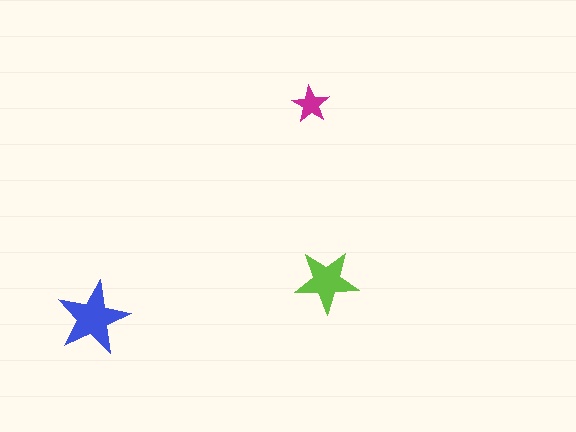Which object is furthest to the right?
The lime star is rightmost.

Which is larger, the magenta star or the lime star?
The lime one.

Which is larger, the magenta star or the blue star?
The blue one.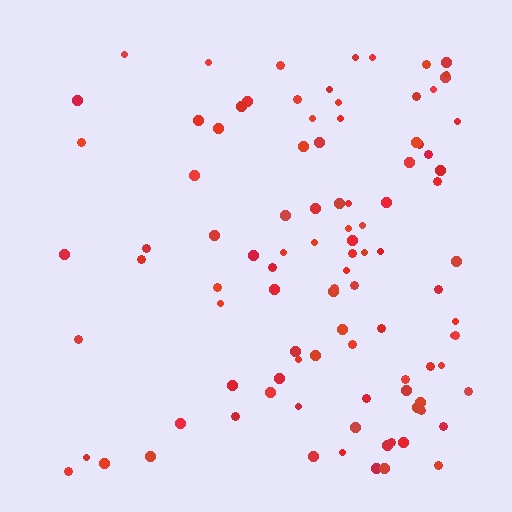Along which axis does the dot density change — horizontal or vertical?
Horizontal.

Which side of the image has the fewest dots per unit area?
The left.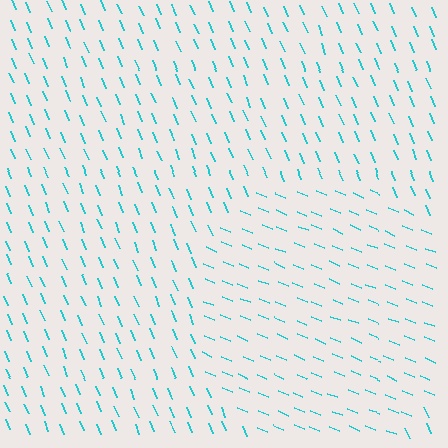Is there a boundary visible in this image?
Yes, there is a texture boundary formed by a change in line orientation.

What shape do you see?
I see a circle.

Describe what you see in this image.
The image is filled with small cyan line segments. A circle region in the image has lines oriented differently from the surrounding lines, creating a visible texture boundary.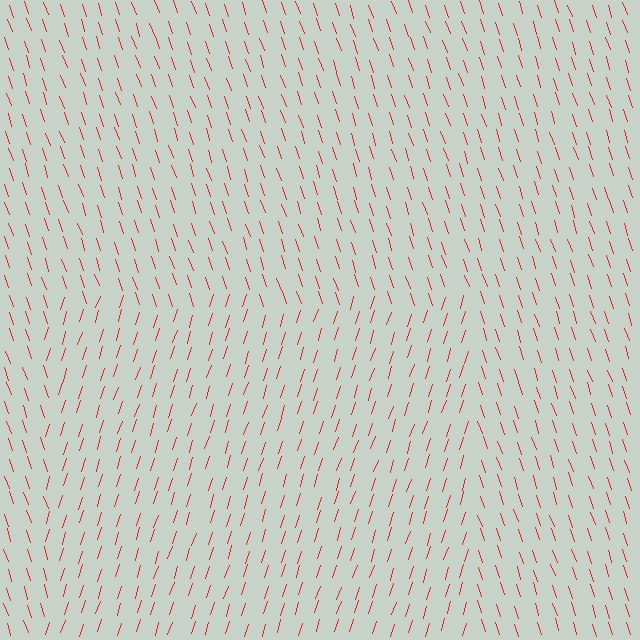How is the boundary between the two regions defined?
The boundary is defined purely by a change in line orientation (approximately 37 degrees difference). All lines are the same color and thickness.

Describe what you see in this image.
The image is filled with small red line segments. A rectangle region in the image has lines oriented differently from the surrounding lines, creating a visible texture boundary.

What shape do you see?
I see a rectangle.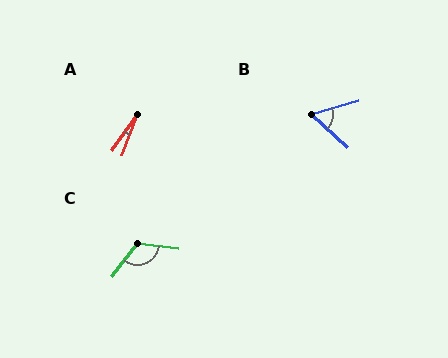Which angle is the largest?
C, at approximately 121 degrees.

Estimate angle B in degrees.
Approximately 58 degrees.